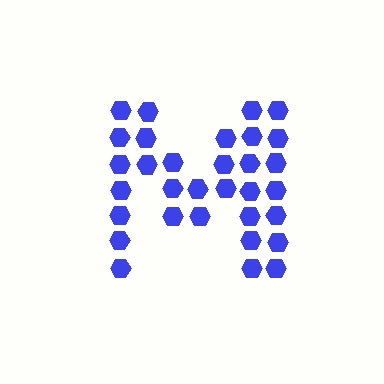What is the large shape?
The large shape is the letter M.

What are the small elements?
The small elements are hexagons.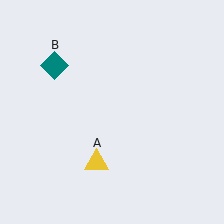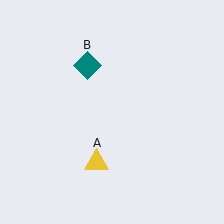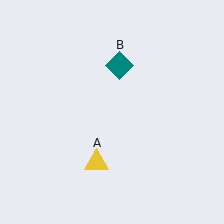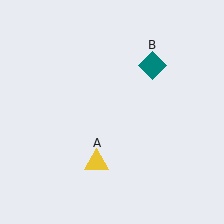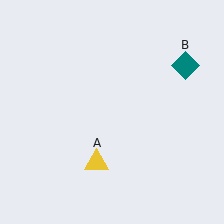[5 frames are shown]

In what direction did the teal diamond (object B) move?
The teal diamond (object B) moved right.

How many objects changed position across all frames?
1 object changed position: teal diamond (object B).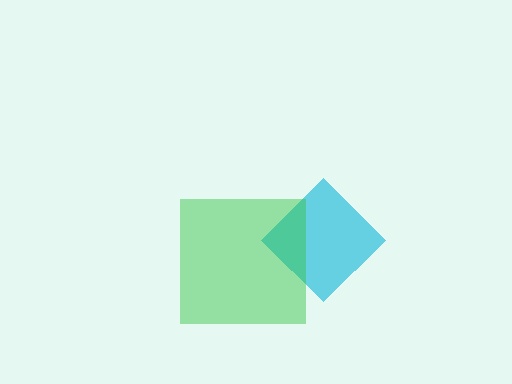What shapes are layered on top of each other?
The layered shapes are: a cyan diamond, a green square.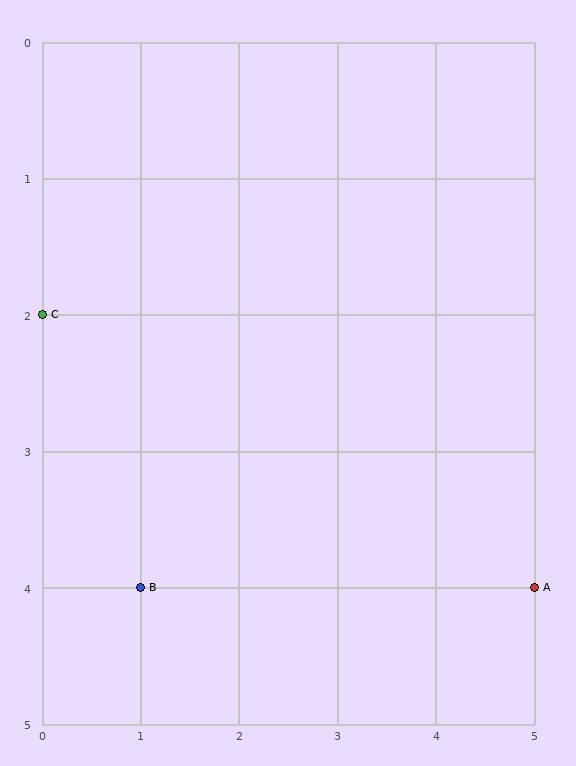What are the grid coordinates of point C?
Point C is at grid coordinates (0, 2).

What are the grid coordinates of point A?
Point A is at grid coordinates (5, 4).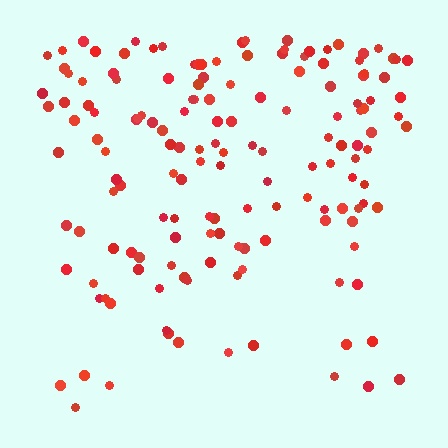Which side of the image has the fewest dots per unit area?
The bottom.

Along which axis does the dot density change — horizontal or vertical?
Vertical.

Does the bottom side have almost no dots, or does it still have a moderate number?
Still a moderate number, just noticeably fewer than the top.